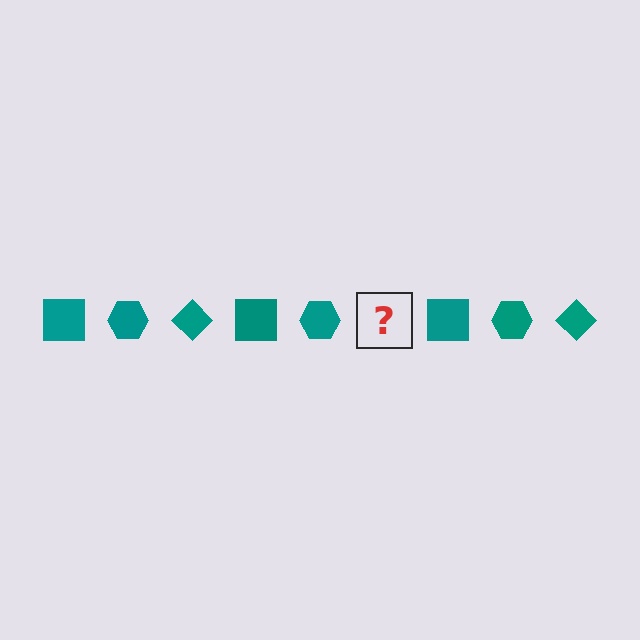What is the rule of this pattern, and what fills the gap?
The rule is that the pattern cycles through square, hexagon, diamond shapes in teal. The gap should be filled with a teal diamond.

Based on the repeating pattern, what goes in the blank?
The blank should be a teal diamond.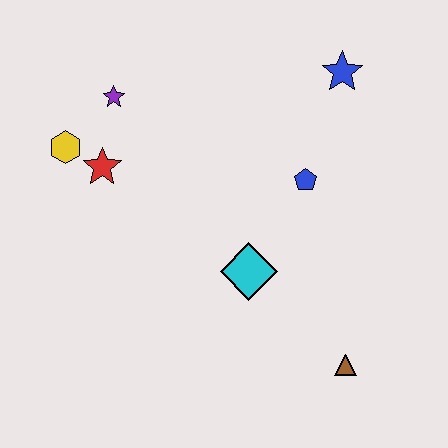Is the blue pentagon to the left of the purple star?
No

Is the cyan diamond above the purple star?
No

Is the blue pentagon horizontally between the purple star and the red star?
No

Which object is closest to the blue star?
The blue pentagon is closest to the blue star.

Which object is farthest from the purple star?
The brown triangle is farthest from the purple star.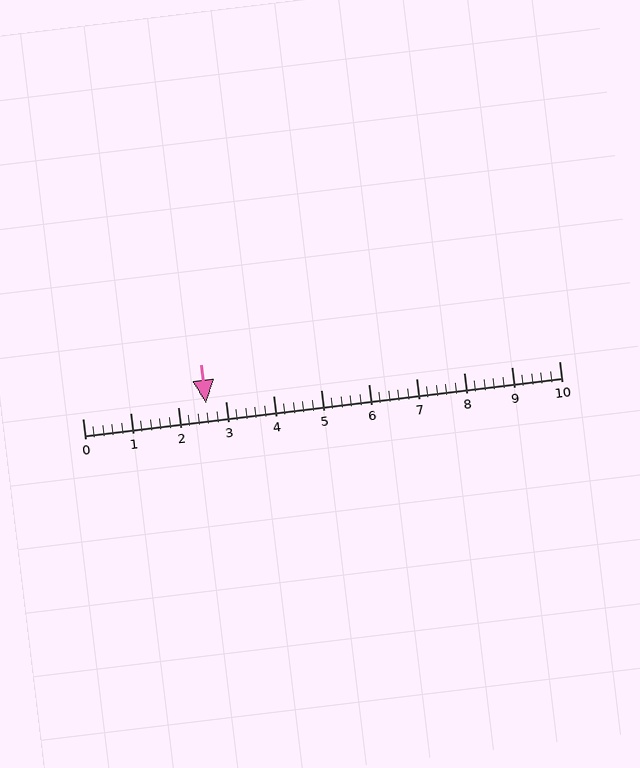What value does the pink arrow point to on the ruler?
The pink arrow points to approximately 2.6.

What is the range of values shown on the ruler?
The ruler shows values from 0 to 10.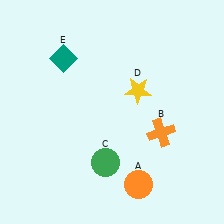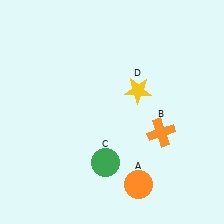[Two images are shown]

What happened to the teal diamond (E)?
The teal diamond (E) was removed in Image 2. It was in the top-left area of Image 1.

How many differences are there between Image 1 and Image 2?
There is 1 difference between the two images.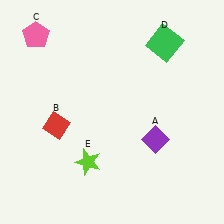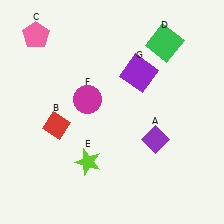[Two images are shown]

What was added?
A magenta circle (F), a purple square (G) were added in Image 2.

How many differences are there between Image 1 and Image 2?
There are 2 differences between the two images.